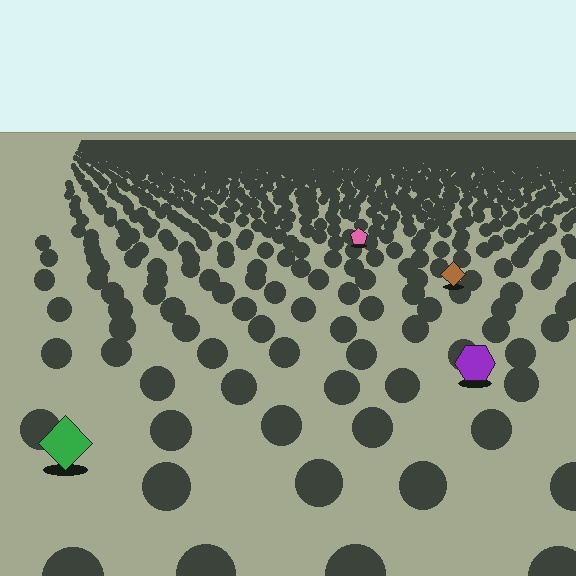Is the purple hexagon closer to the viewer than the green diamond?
No. The green diamond is closer — you can tell from the texture gradient: the ground texture is coarser near it.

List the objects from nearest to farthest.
From nearest to farthest: the green diamond, the purple hexagon, the brown diamond, the pink pentagon.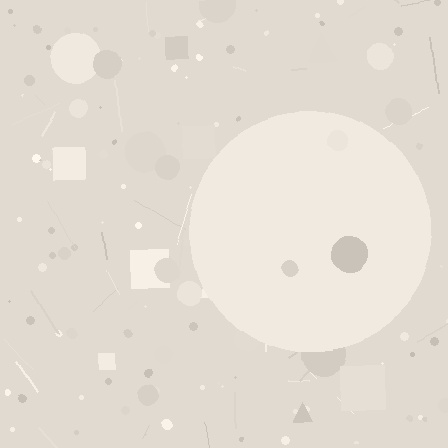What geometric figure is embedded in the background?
A circle is embedded in the background.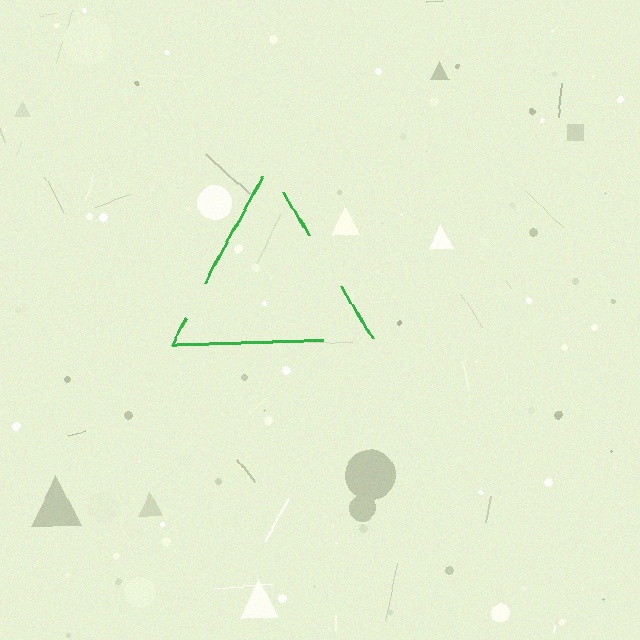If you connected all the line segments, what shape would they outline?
They would outline a triangle.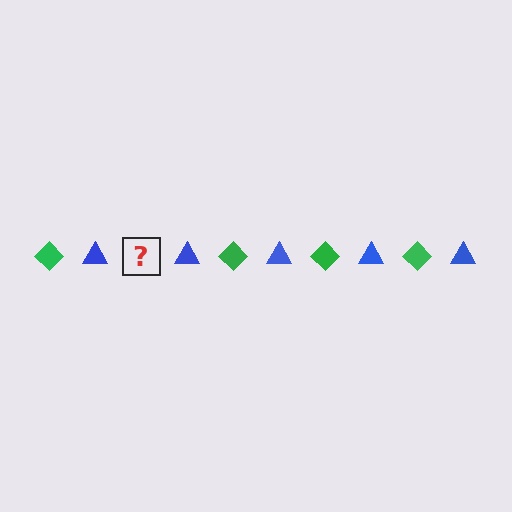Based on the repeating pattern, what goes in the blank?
The blank should be a green diamond.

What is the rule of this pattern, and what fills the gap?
The rule is that the pattern alternates between green diamond and blue triangle. The gap should be filled with a green diamond.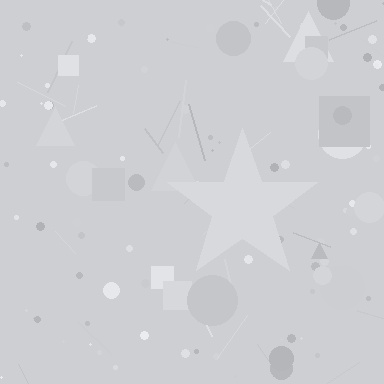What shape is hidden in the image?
A star is hidden in the image.